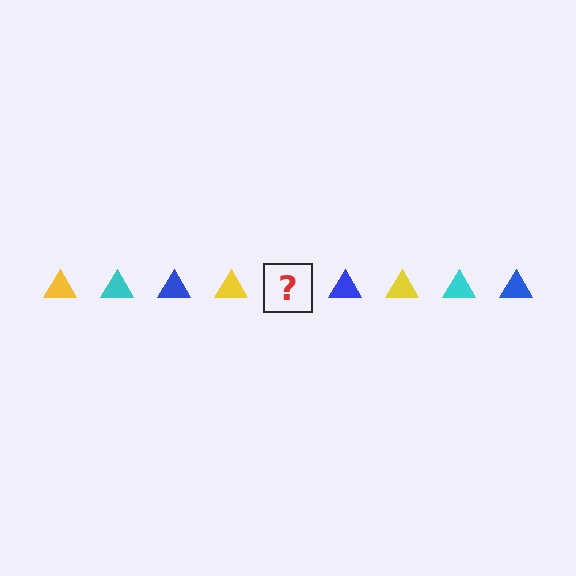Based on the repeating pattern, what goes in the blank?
The blank should be a cyan triangle.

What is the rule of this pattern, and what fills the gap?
The rule is that the pattern cycles through yellow, cyan, blue triangles. The gap should be filled with a cyan triangle.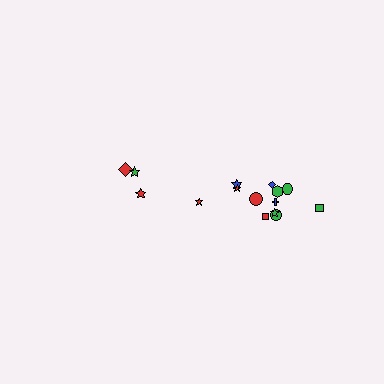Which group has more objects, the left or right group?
The right group.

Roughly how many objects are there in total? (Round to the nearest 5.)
Roughly 15 objects in total.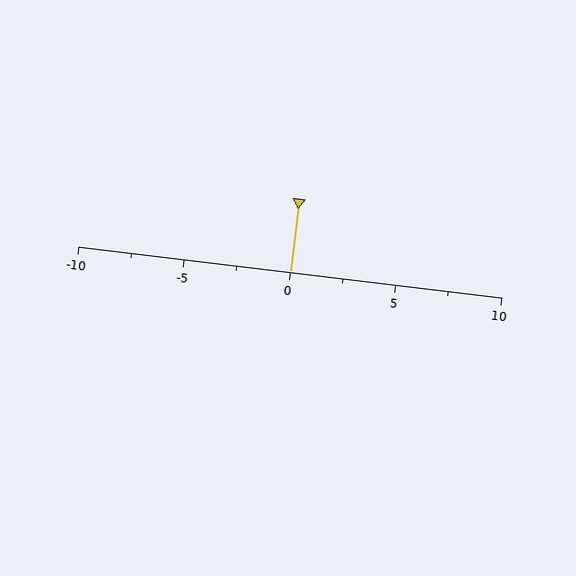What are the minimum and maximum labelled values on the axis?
The axis runs from -10 to 10.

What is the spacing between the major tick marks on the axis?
The major ticks are spaced 5 apart.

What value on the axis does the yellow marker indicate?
The marker indicates approximately 0.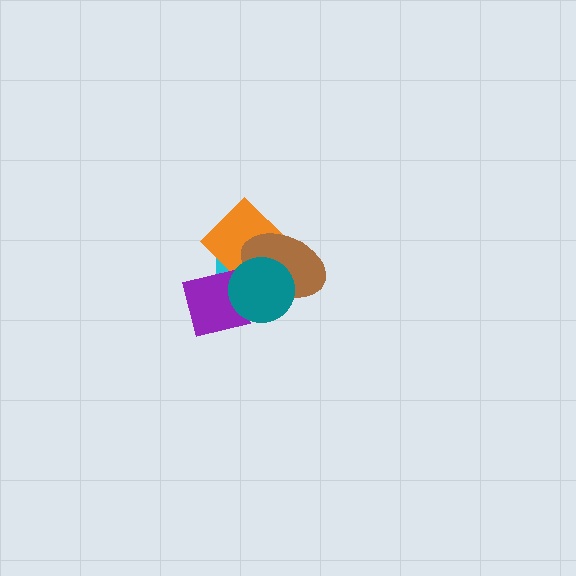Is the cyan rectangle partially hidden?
Yes, it is partially covered by another shape.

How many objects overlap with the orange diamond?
4 objects overlap with the orange diamond.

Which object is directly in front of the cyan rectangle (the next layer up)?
The orange diamond is directly in front of the cyan rectangle.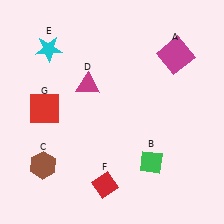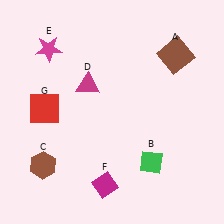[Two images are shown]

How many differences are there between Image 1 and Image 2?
There are 3 differences between the two images.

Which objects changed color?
A changed from magenta to brown. E changed from cyan to magenta. F changed from red to magenta.